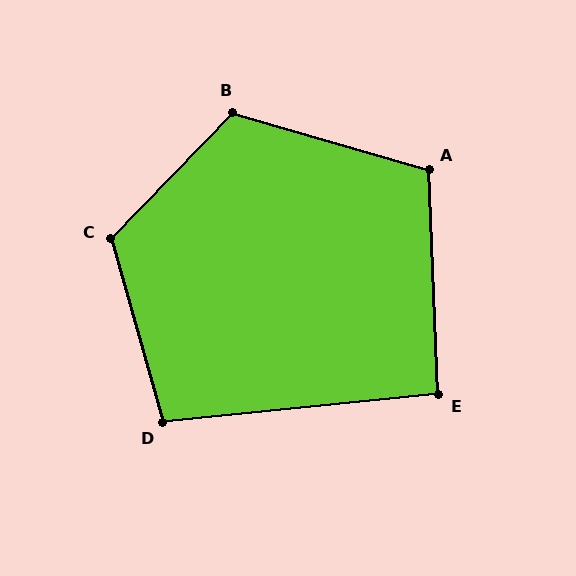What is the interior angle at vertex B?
Approximately 118 degrees (obtuse).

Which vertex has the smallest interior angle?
E, at approximately 94 degrees.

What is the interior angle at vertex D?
Approximately 100 degrees (obtuse).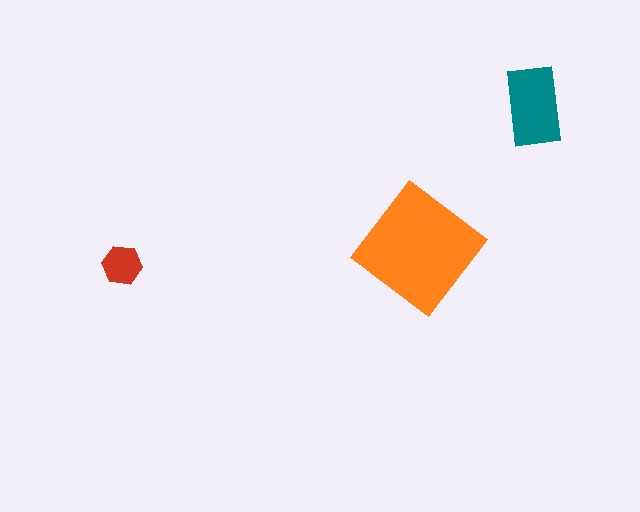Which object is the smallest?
The red hexagon.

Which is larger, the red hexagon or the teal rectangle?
The teal rectangle.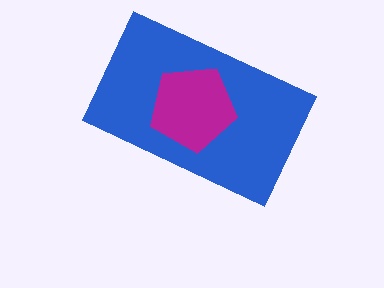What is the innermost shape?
The magenta pentagon.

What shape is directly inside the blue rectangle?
The magenta pentagon.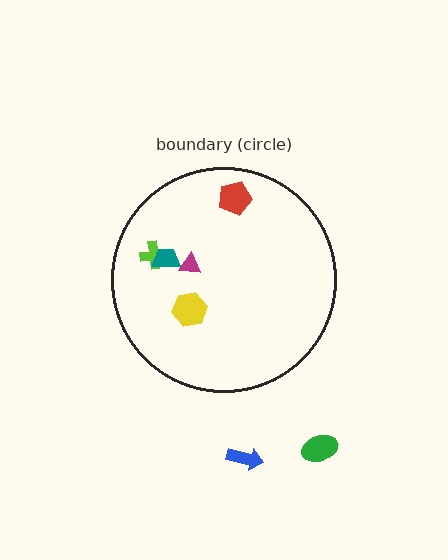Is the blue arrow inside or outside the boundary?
Outside.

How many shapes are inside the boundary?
5 inside, 2 outside.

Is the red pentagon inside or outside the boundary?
Inside.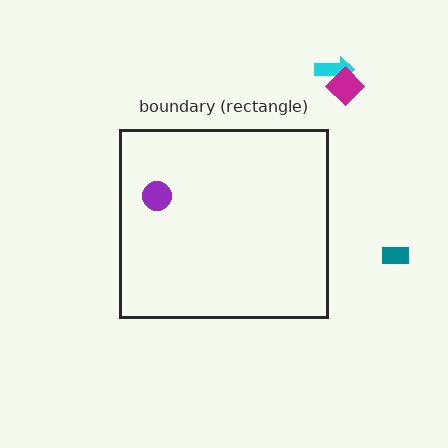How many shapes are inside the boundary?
1 inside, 3 outside.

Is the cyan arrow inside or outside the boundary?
Outside.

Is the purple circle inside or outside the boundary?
Inside.